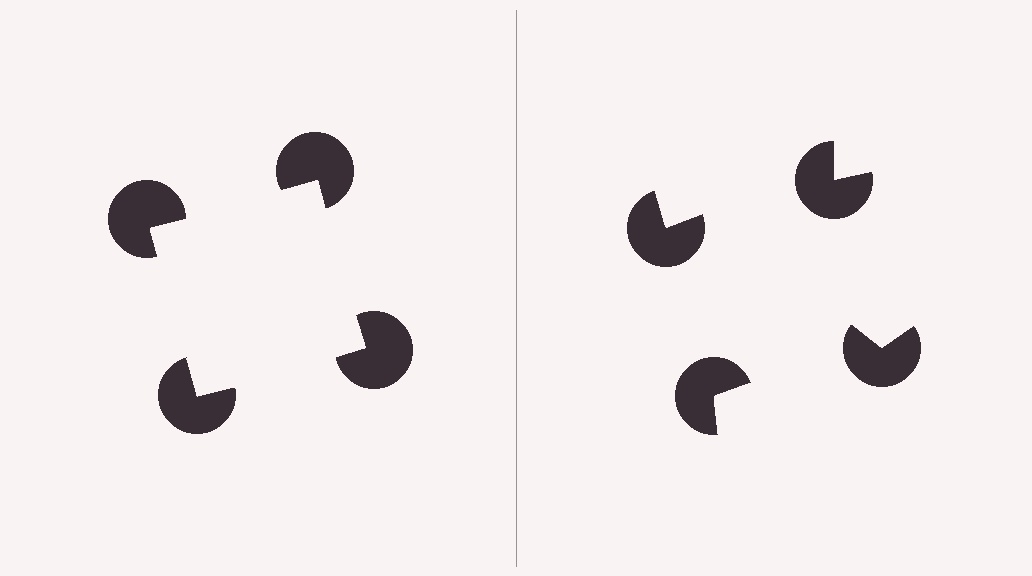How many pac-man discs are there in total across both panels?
8 — 4 on each side.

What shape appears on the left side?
An illusory square.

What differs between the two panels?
The pac-man discs are positioned identically on both sides; only the wedge orientations differ. On the left they align to a square; on the right they are misaligned.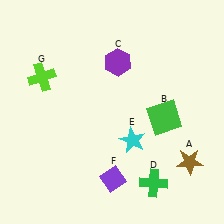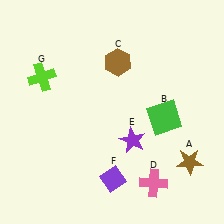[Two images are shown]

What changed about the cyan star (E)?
In Image 1, E is cyan. In Image 2, it changed to purple.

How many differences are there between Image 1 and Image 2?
There are 3 differences between the two images.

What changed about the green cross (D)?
In Image 1, D is green. In Image 2, it changed to pink.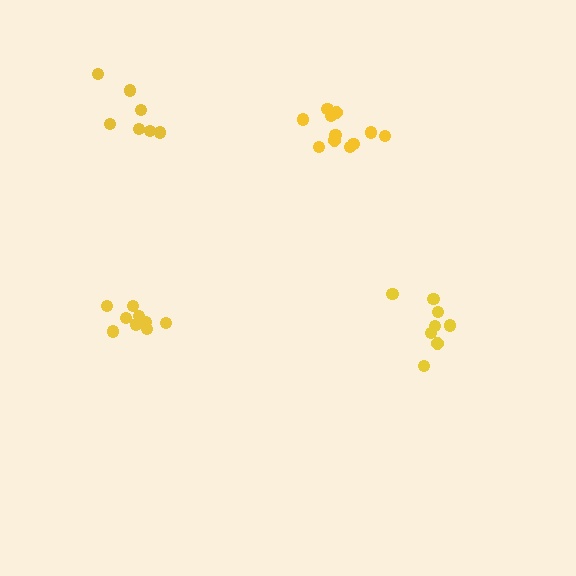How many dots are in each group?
Group 1: 9 dots, Group 2: 8 dots, Group 3: 7 dots, Group 4: 11 dots (35 total).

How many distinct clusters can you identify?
There are 4 distinct clusters.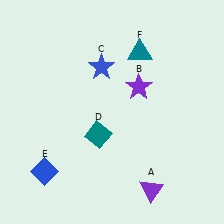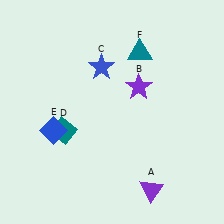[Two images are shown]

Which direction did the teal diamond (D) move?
The teal diamond (D) moved left.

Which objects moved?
The objects that moved are: the teal diamond (D), the blue diamond (E).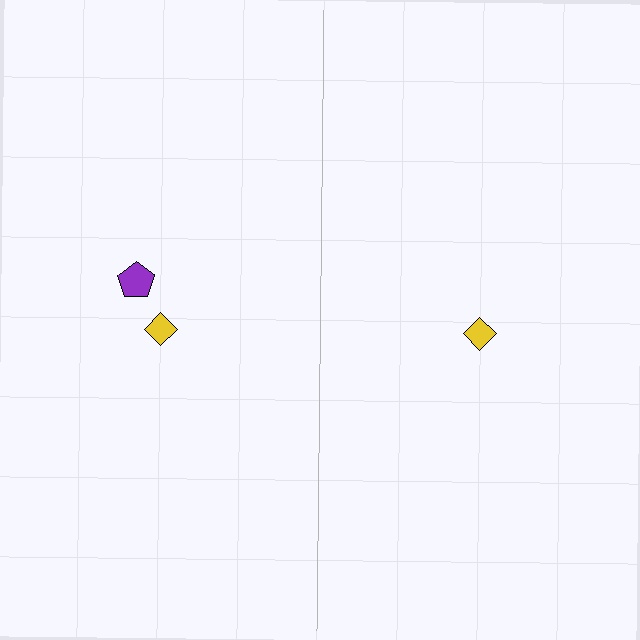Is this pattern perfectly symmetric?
No, the pattern is not perfectly symmetric. A purple pentagon is missing from the right side.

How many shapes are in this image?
There are 3 shapes in this image.